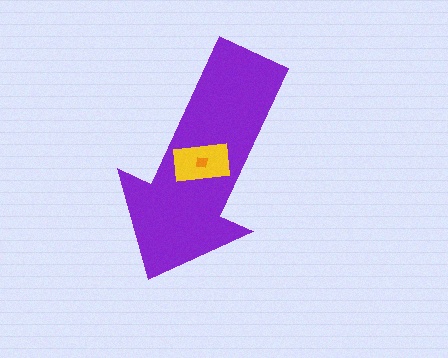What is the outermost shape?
The purple arrow.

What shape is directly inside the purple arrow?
The yellow rectangle.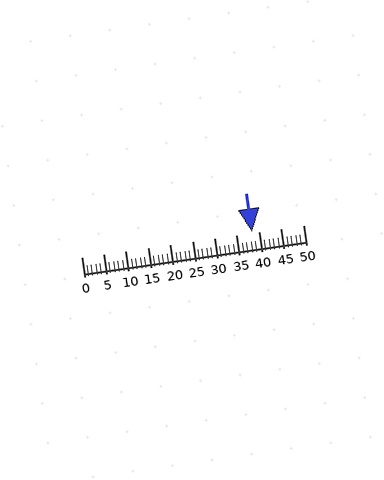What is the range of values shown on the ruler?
The ruler shows values from 0 to 50.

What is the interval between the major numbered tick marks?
The major tick marks are spaced 5 units apart.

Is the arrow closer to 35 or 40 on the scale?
The arrow is closer to 40.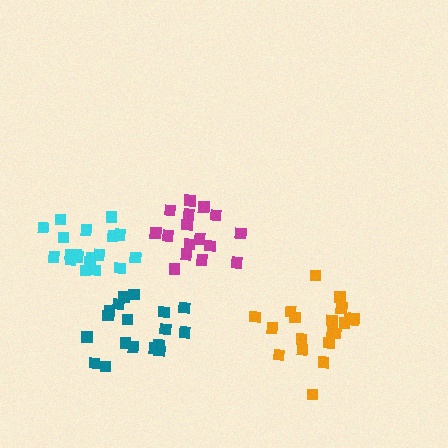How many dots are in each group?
Group 1: 16 dots, Group 2: 20 dots, Group 3: 19 dots, Group 4: 18 dots (73 total).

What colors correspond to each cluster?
The clusters are colored: magenta, orange, cyan, teal.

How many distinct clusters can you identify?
There are 4 distinct clusters.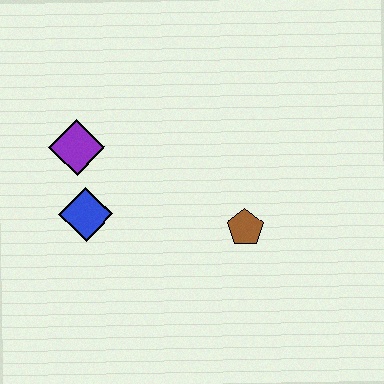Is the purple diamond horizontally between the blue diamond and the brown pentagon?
No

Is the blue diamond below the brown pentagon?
No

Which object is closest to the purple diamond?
The blue diamond is closest to the purple diamond.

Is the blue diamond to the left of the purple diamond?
No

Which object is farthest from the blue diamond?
The brown pentagon is farthest from the blue diamond.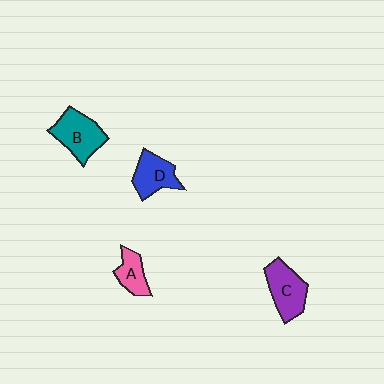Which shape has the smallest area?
Shape A (pink).